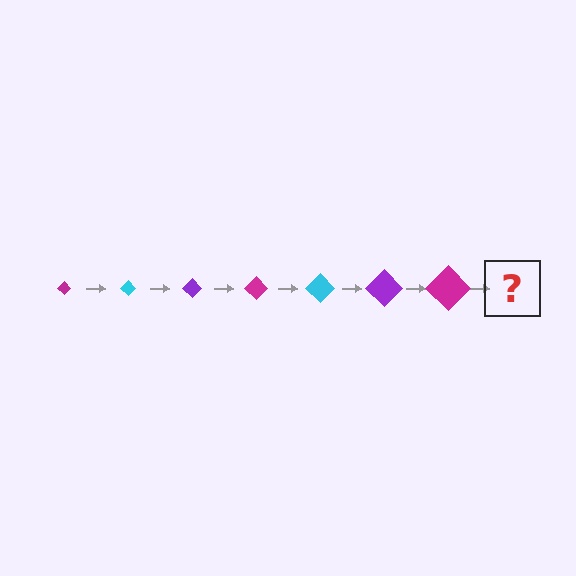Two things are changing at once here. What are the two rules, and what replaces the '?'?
The two rules are that the diamond grows larger each step and the color cycles through magenta, cyan, and purple. The '?' should be a cyan diamond, larger than the previous one.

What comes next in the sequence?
The next element should be a cyan diamond, larger than the previous one.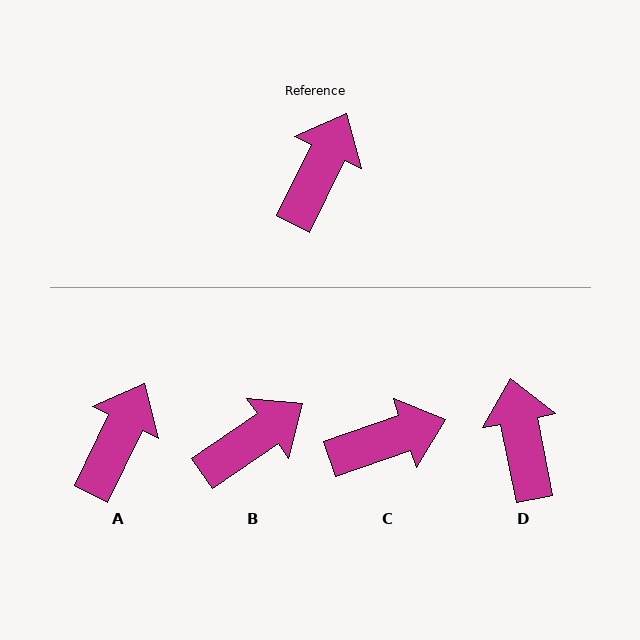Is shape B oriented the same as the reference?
No, it is off by about 29 degrees.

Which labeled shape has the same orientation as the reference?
A.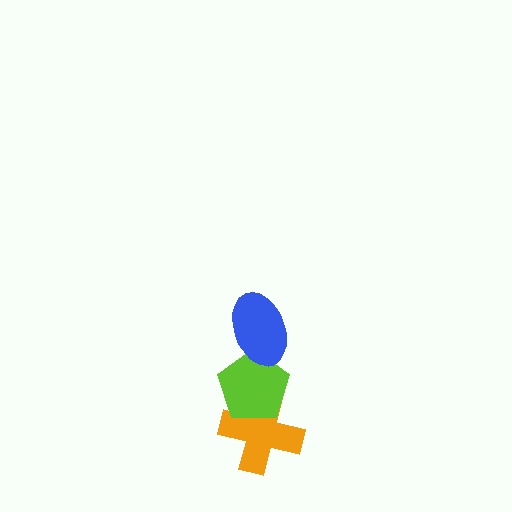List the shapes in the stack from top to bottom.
From top to bottom: the blue ellipse, the lime pentagon, the orange cross.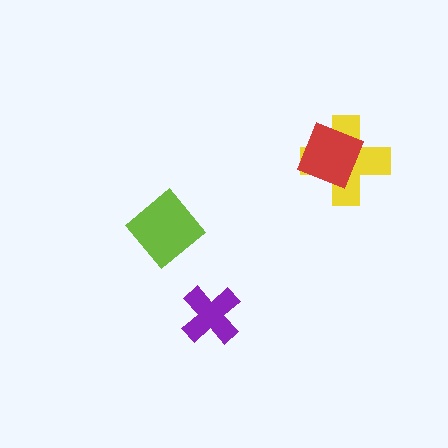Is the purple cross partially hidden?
No, no other shape covers it.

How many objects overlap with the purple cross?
0 objects overlap with the purple cross.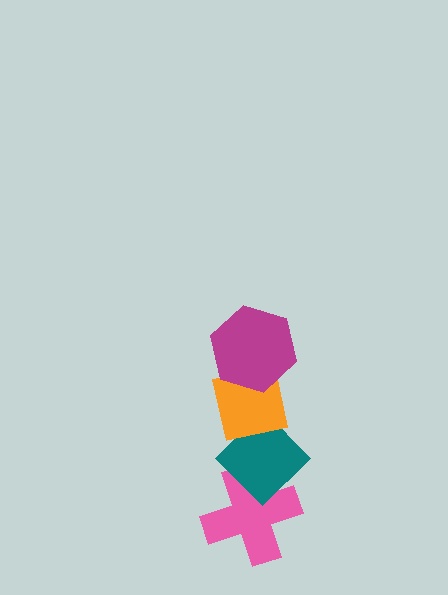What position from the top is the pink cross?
The pink cross is 4th from the top.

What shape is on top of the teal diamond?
The orange square is on top of the teal diamond.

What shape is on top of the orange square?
The magenta hexagon is on top of the orange square.